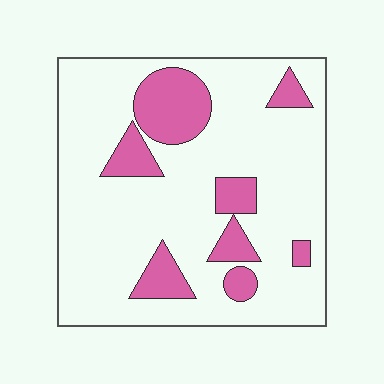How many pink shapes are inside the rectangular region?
8.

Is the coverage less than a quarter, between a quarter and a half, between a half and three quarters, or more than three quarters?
Less than a quarter.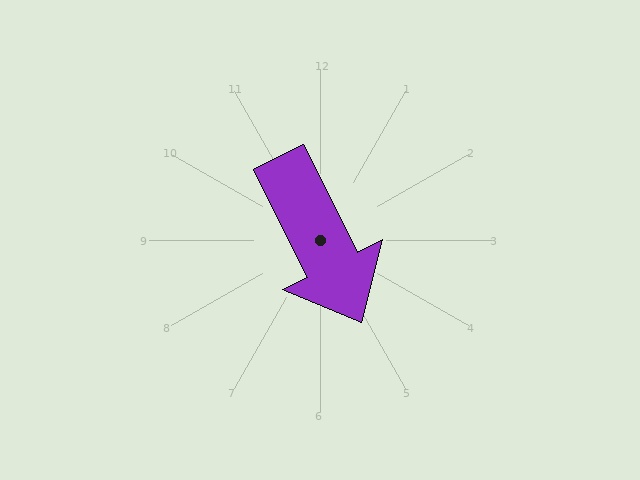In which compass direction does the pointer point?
Southeast.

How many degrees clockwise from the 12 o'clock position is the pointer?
Approximately 153 degrees.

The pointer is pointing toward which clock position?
Roughly 5 o'clock.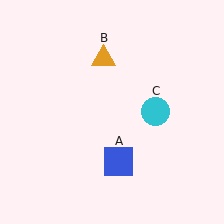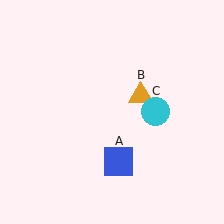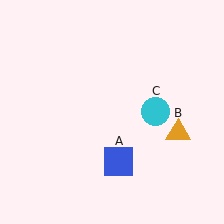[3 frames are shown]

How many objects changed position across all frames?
1 object changed position: orange triangle (object B).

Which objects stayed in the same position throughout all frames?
Blue square (object A) and cyan circle (object C) remained stationary.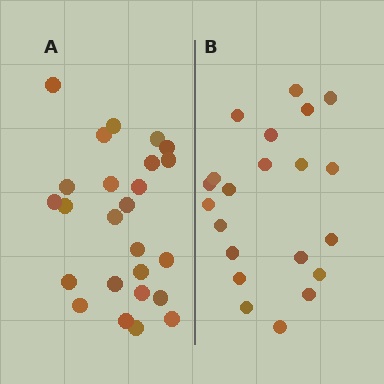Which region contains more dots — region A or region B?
Region A (the left region) has more dots.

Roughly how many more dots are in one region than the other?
Region A has about 4 more dots than region B.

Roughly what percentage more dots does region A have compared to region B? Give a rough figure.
About 20% more.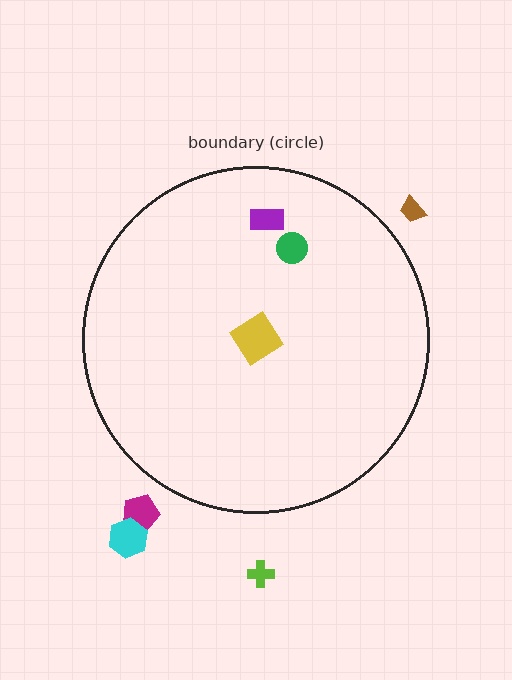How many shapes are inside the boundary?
3 inside, 4 outside.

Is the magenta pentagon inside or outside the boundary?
Outside.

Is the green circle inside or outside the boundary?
Inside.